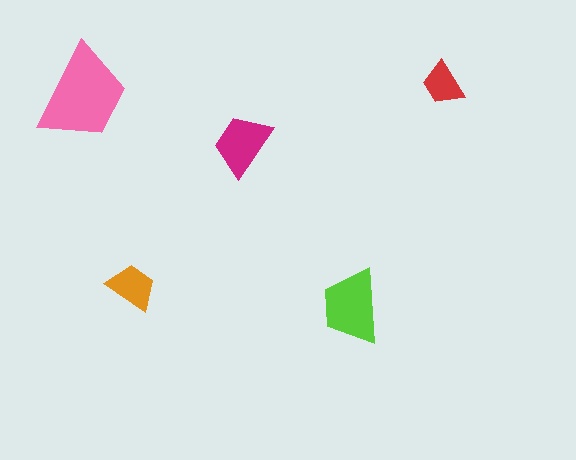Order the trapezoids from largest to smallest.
the pink one, the lime one, the magenta one, the orange one, the red one.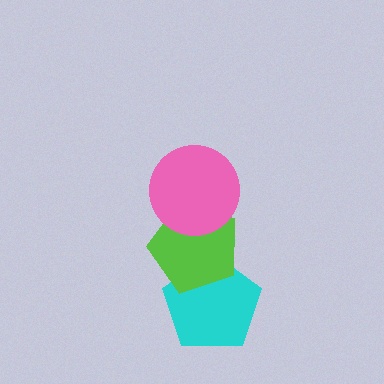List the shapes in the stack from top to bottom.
From top to bottom: the pink circle, the lime pentagon, the cyan pentagon.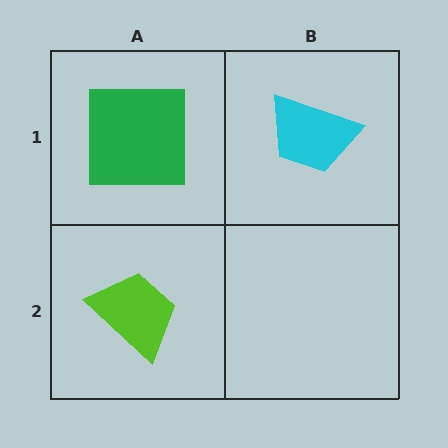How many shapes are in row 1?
2 shapes.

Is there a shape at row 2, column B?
No, that cell is empty.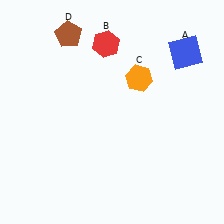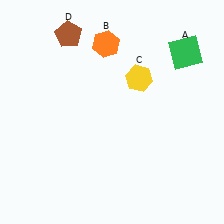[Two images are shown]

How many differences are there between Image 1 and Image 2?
There are 3 differences between the two images.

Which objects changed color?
A changed from blue to green. B changed from red to orange. C changed from orange to yellow.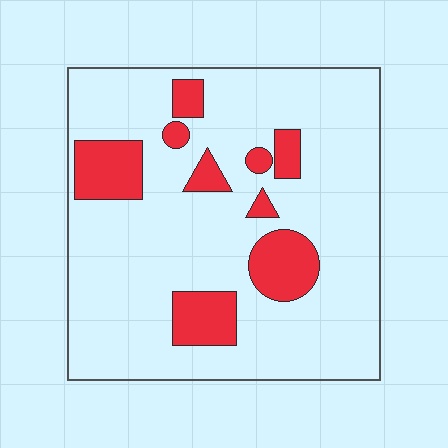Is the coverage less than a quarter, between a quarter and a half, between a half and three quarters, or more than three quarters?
Less than a quarter.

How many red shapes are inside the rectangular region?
9.